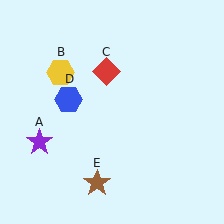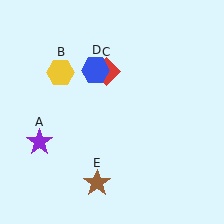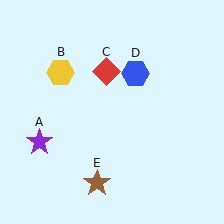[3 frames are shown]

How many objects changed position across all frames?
1 object changed position: blue hexagon (object D).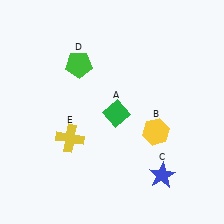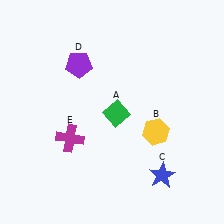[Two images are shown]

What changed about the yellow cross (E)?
In Image 1, E is yellow. In Image 2, it changed to magenta.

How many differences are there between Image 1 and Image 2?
There are 2 differences between the two images.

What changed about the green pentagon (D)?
In Image 1, D is green. In Image 2, it changed to purple.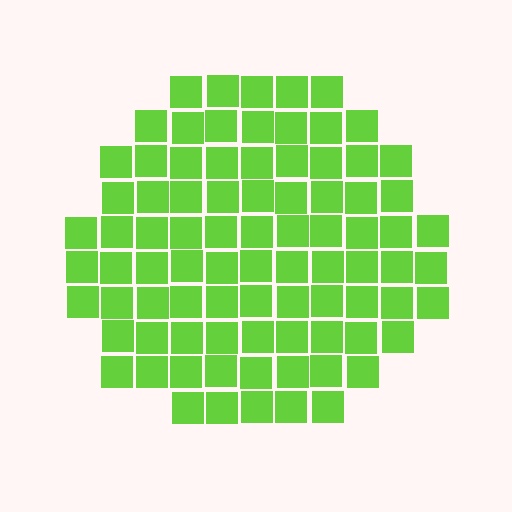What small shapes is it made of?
It is made of small squares.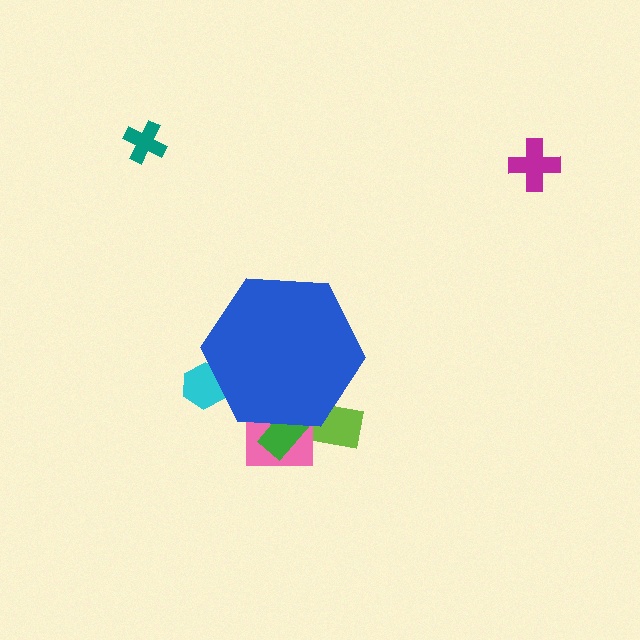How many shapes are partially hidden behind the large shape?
4 shapes are partially hidden.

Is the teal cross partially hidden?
No, the teal cross is fully visible.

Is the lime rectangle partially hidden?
Yes, the lime rectangle is partially hidden behind the blue hexagon.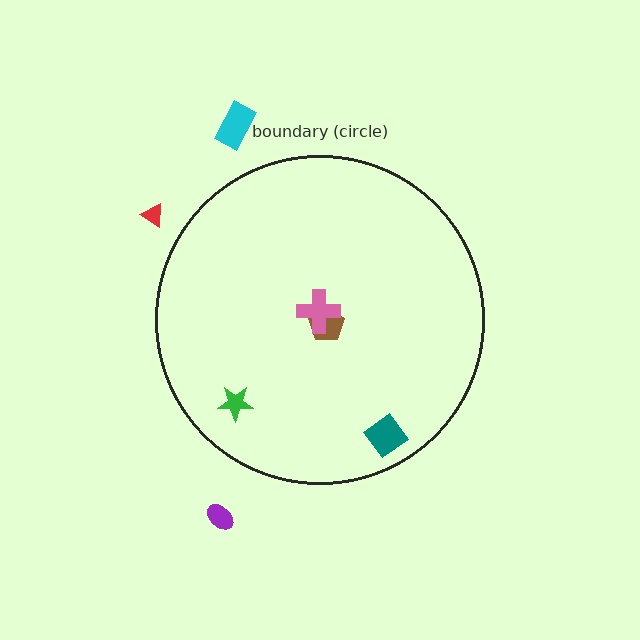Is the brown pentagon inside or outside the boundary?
Inside.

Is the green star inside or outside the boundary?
Inside.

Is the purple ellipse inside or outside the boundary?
Outside.